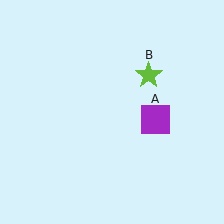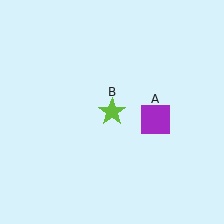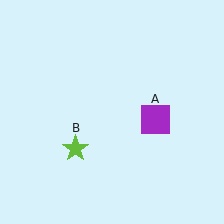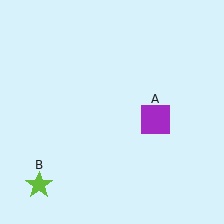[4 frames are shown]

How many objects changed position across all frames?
1 object changed position: lime star (object B).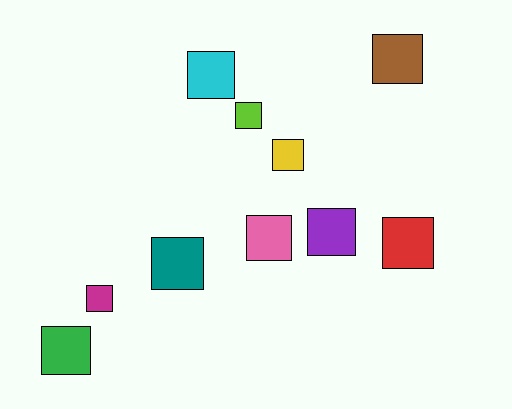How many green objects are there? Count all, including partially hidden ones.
There is 1 green object.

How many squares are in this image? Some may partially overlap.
There are 10 squares.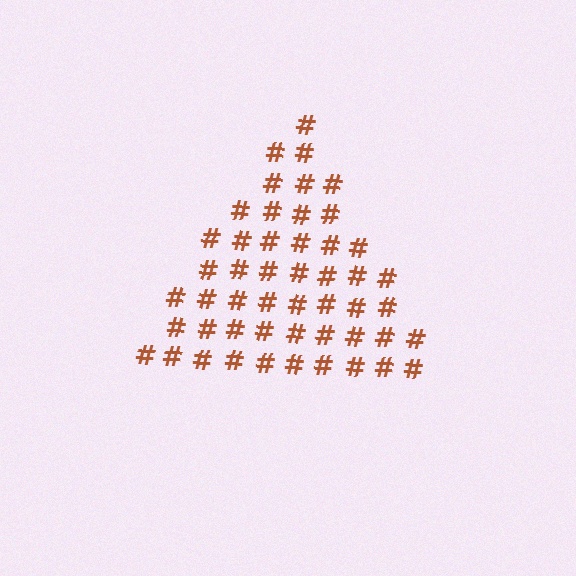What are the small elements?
The small elements are hash symbols.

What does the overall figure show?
The overall figure shows a triangle.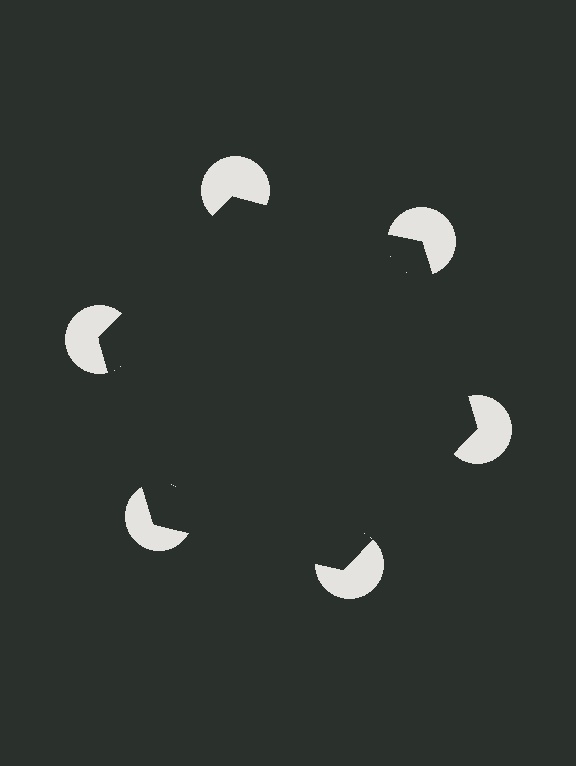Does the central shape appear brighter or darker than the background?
It typically appears slightly darker than the background, even though no actual brightness change is drawn.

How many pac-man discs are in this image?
There are 6 — one at each vertex of the illusory hexagon.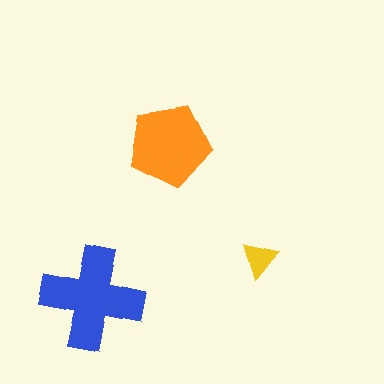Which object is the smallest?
The yellow triangle.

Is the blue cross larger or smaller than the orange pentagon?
Larger.